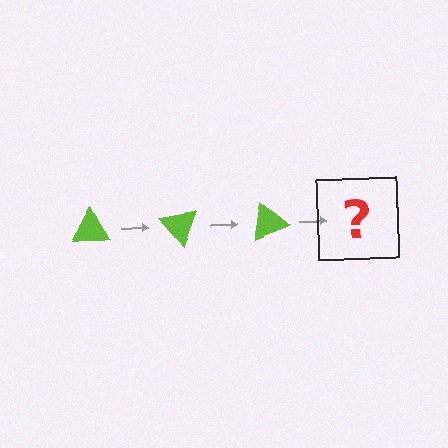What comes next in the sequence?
The next element should be a lime triangle rotated 150 degrees.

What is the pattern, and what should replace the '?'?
The pattern is that the triangle rotates 50 degrees each step. The '?' should be a lime triangle rotated 150 degrees.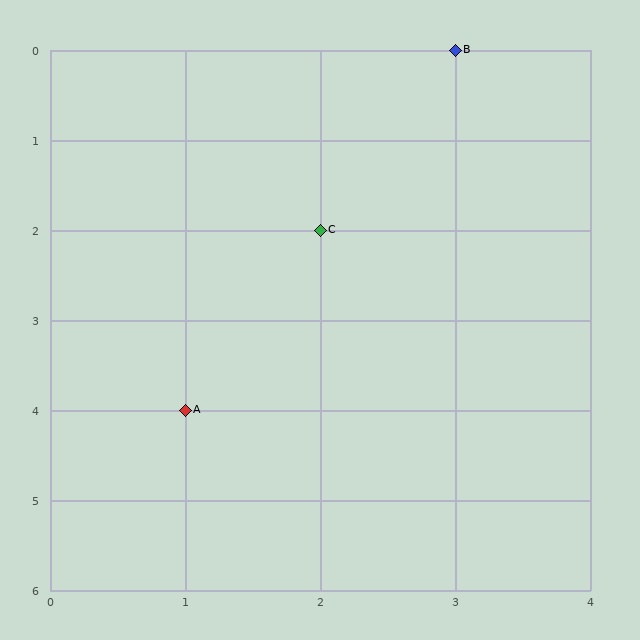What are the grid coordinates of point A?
Point A is at grid coordinates (1, 4).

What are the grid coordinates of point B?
Point B is at grid coordinates (3, 0).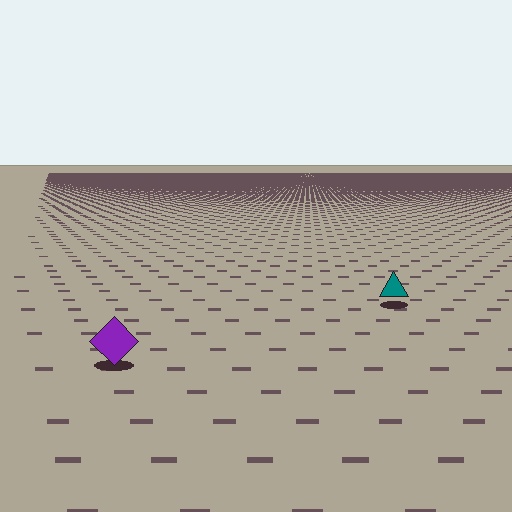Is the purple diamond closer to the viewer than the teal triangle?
Yes. The purple diamond is closer — you can tell from the texture gradient: the ground texture is coarser near it.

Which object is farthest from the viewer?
The teal triangle is farthest from the viewer. It appears smaller and the ground texture around it is denser.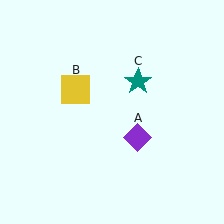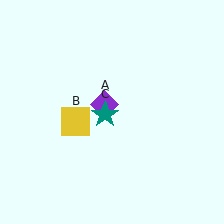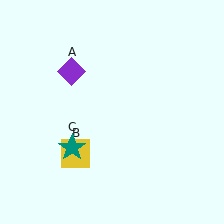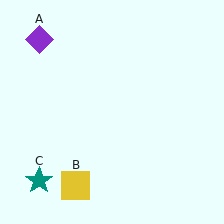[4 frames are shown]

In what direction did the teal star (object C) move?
The teal star (object C) moved down and to the left.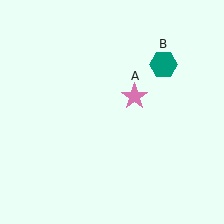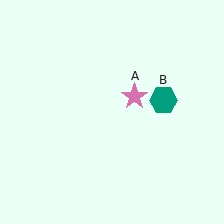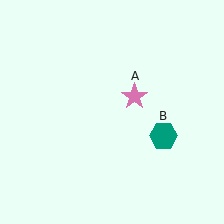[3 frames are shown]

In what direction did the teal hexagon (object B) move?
The teal hexagon (object B) moved down.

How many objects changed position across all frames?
1 object changed position: teal hexagon (object B).